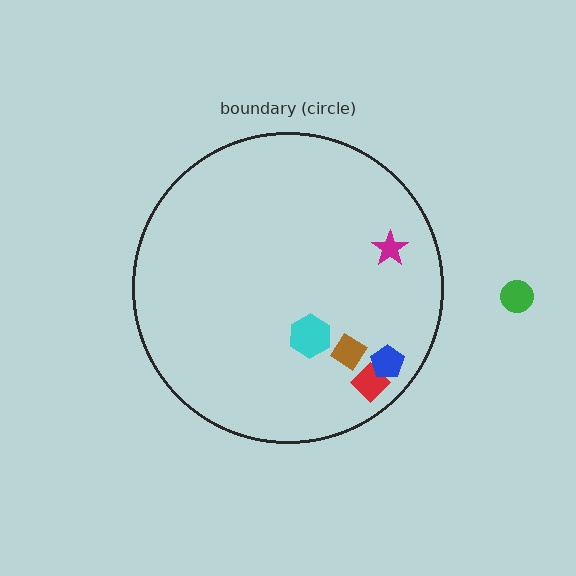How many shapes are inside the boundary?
5 inside, 1 outside.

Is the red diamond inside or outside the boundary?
Inside.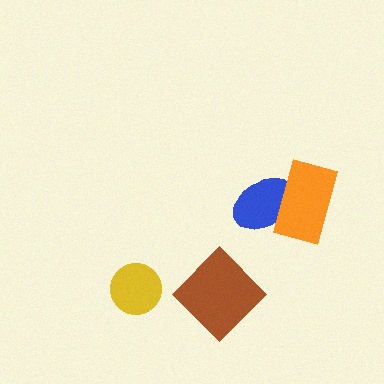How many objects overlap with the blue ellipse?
1 object overlaps with the blue ellipse.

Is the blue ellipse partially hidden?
Yes, it is partially covered by another shape.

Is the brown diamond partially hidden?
No, no other shape covers it.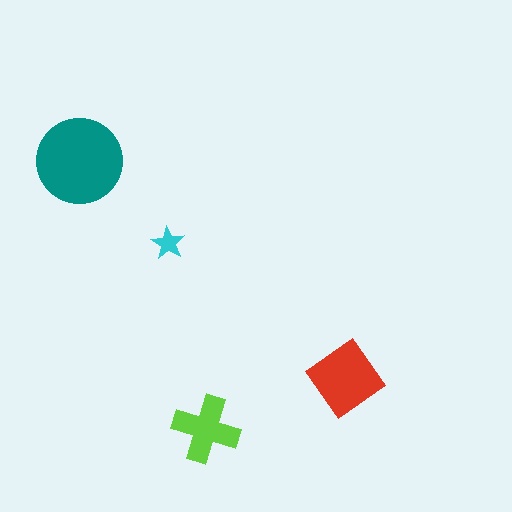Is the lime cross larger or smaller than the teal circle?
Smaller.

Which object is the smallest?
The cyan star.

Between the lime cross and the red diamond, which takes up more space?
The red diamond.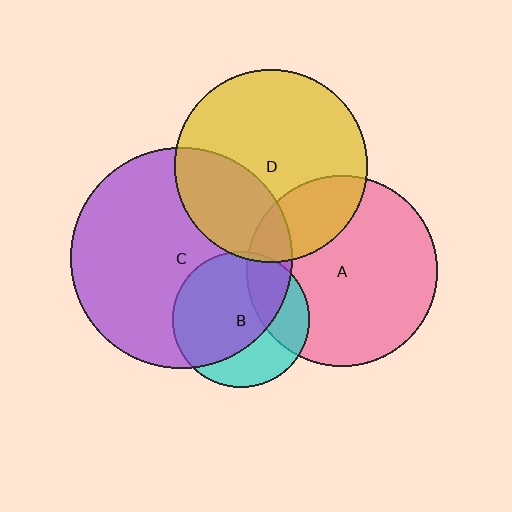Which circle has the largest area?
Circle C (purple).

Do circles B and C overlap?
Yes.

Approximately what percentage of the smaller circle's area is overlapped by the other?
Approximately 65%.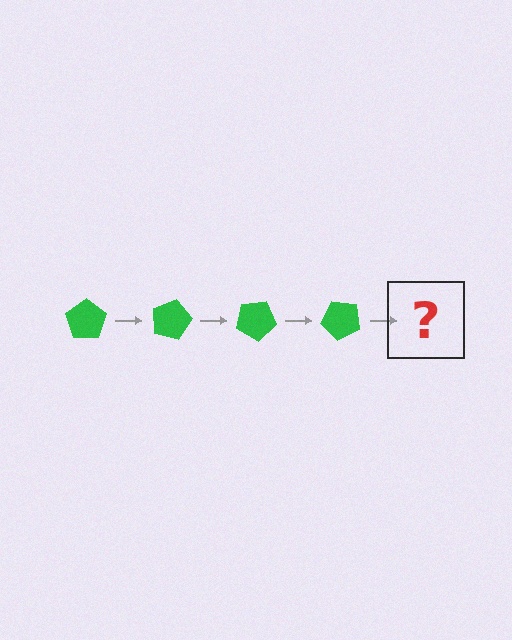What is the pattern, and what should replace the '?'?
The pattern is that the pentagon rotates 15 degrees each step. The '?' should be a green pentagon rotated 60 degrees.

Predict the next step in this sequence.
The next step is a green pentagon rotated 60 degrees.